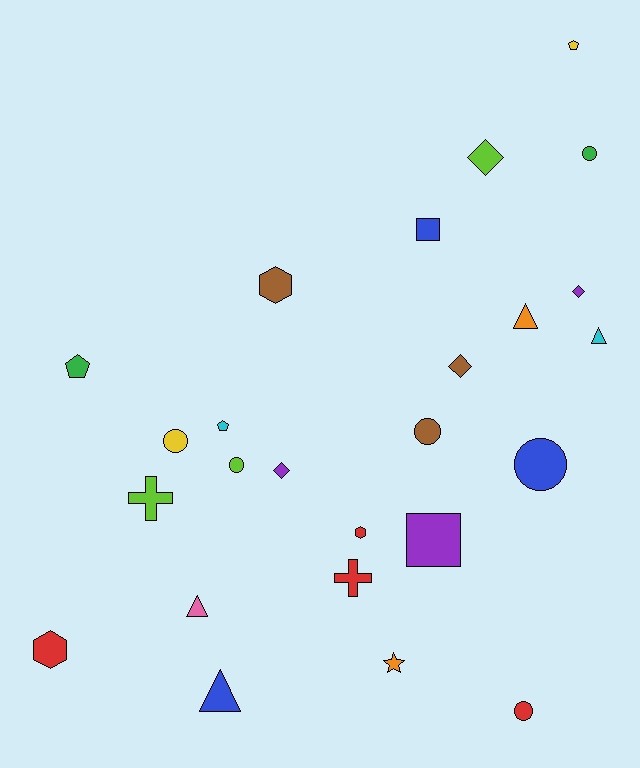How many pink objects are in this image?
There is 1 pink object.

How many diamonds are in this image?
There are 4 diamonds.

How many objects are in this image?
There are 25 objects.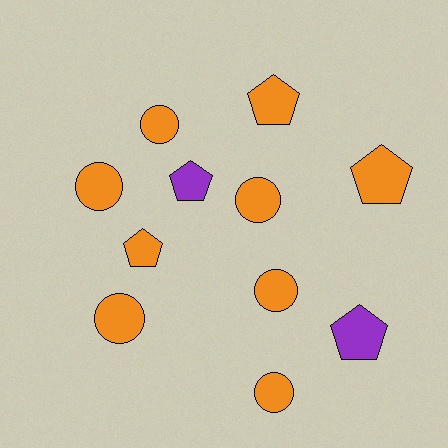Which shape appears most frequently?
Circle, with 6 objects.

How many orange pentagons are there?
There are 3 orange pentagons.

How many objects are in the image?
There are 11 objects.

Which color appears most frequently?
Orange, with 9 objects.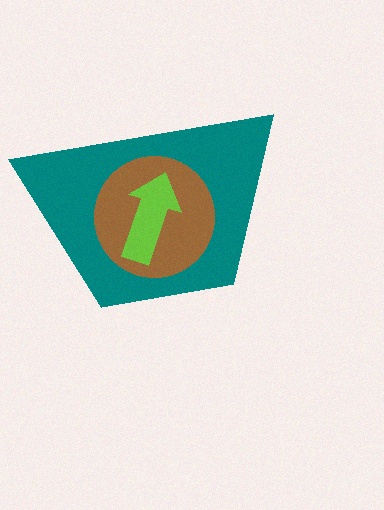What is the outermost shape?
The teal trapezoid.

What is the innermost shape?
The lime arrow.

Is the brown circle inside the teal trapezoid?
Yes.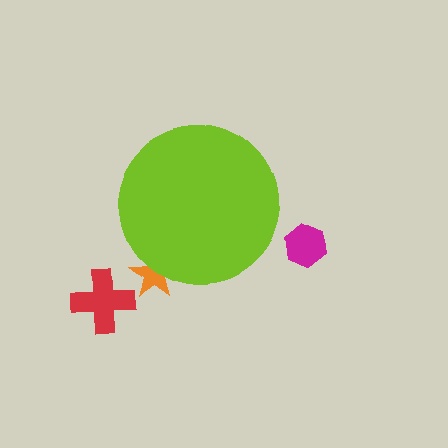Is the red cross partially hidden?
No, the red cross is fully visible.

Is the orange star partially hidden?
Yes, the orange star is partially hidden behind the lime circle.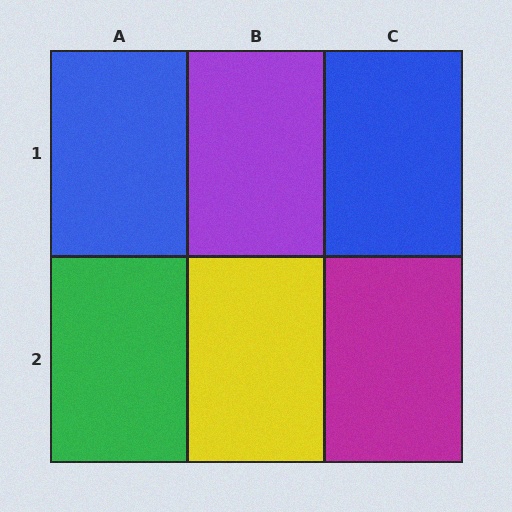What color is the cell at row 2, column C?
Magenta.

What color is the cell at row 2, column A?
Green.